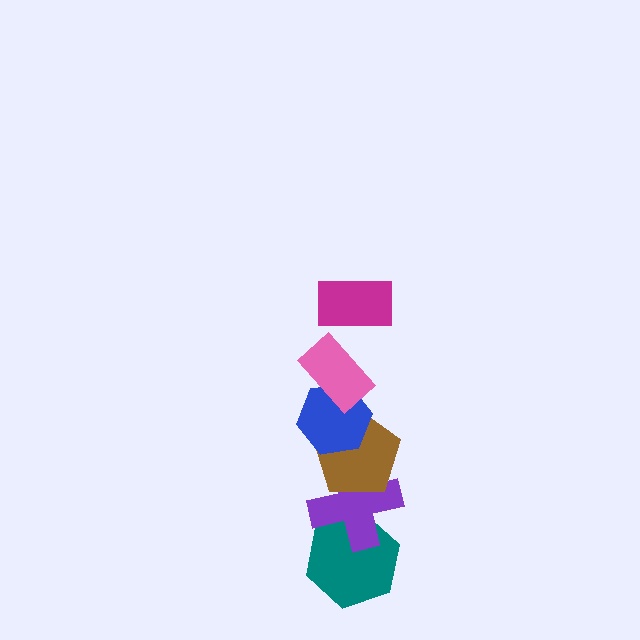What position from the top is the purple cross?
The purple cross is 5th from the top.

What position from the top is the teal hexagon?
The teal hexagon is 6th from the top.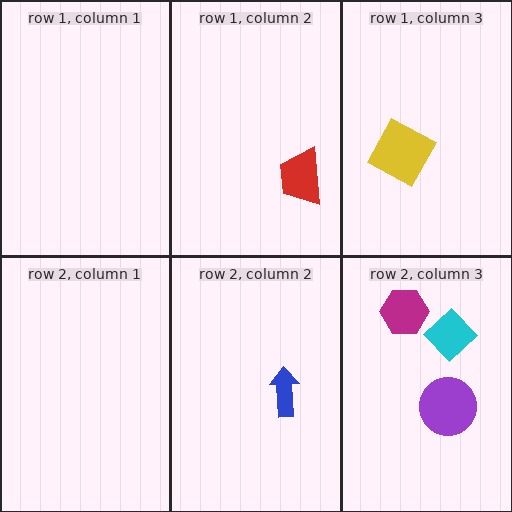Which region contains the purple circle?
The row 2, column 3 region.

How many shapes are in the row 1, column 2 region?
1.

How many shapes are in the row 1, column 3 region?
1.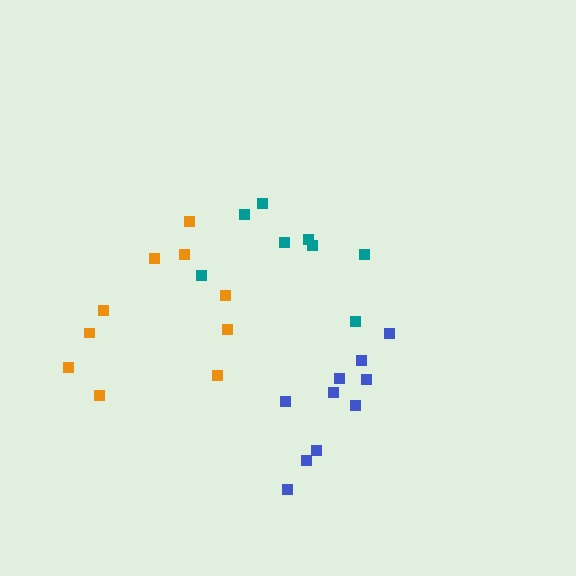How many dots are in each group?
Group 1: 8 dots, Group 2: 10 dots, Group 3: 10 dots (28 total).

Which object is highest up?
The teal cluster is topmost.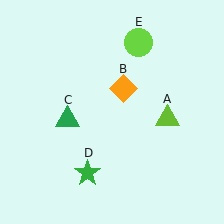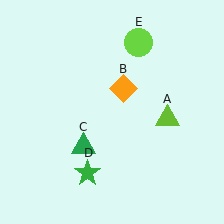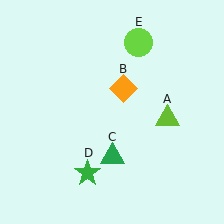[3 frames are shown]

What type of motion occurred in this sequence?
The green triangle (object C) rotated counterclockwise around the center of the scene.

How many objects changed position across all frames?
1 object changed position: green triangle (object C).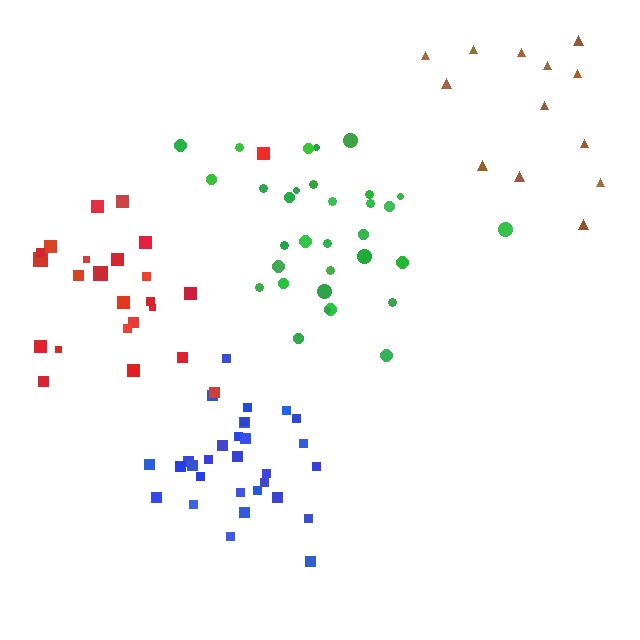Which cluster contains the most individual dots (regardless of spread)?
Green (32).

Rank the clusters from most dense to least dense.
blue, green, red, brown.